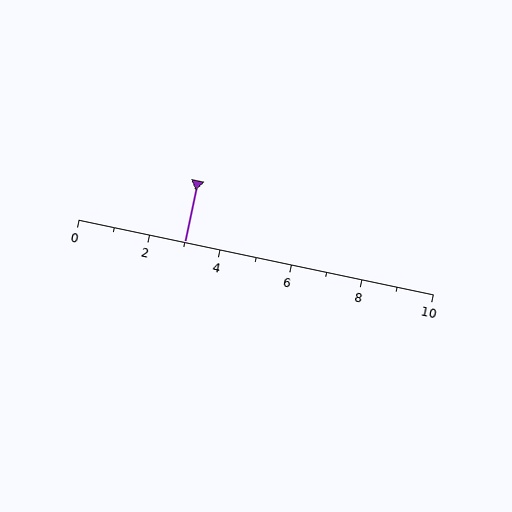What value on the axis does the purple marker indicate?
The marker indicates approximately 3.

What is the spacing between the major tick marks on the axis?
The major ticks are spaced 2 apart.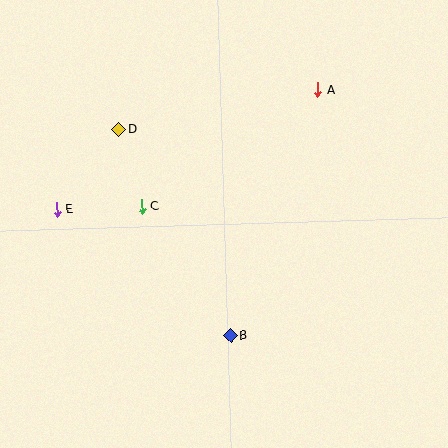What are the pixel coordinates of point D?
Point D is at (119, 129).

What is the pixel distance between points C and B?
The distance between C and B is 157 pixels.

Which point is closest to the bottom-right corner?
Point B is closest to the bottom-right corner.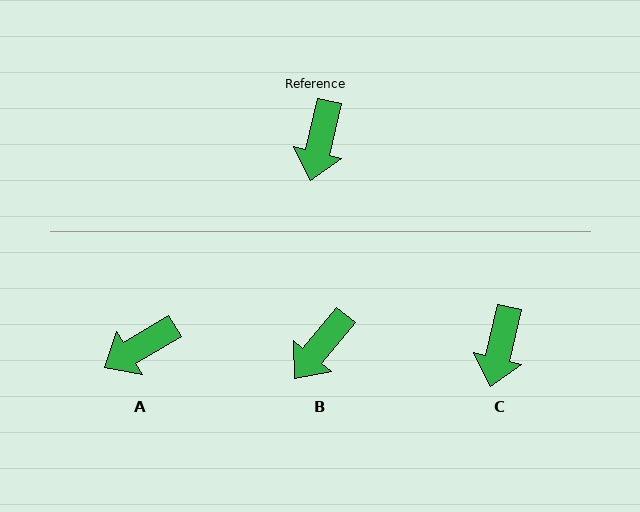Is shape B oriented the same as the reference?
No, it is off by about 25 degrees.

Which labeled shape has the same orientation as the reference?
C.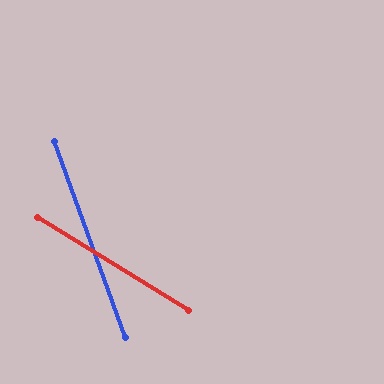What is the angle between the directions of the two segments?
Approximately 39 degrees.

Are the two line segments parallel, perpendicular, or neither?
Neither parallel nor perpendicular — they differ by about 39°.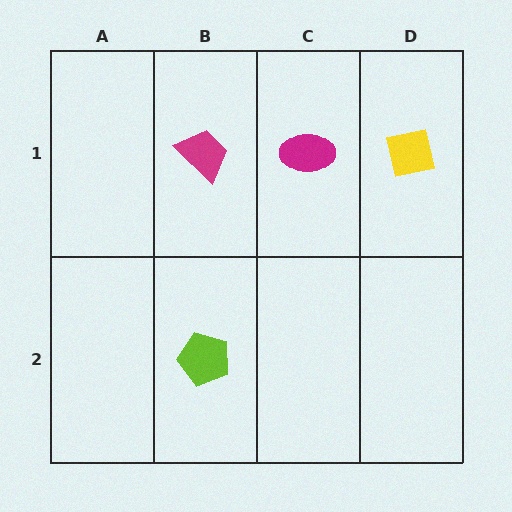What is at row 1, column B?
A magenta trapezoid.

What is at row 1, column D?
A yellow square.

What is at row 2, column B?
A lime pentagon.